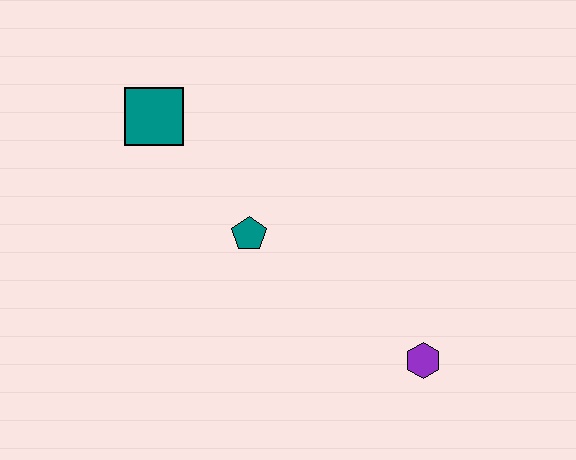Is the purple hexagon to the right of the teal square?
Yes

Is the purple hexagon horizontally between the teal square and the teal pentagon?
No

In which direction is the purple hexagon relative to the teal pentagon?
The purple hexagon is to the right of the teal pentagon.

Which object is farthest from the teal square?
The purple hexagon is farthest from the teal square.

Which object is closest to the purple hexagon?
The teal pentagon is closest to the purple hexagon.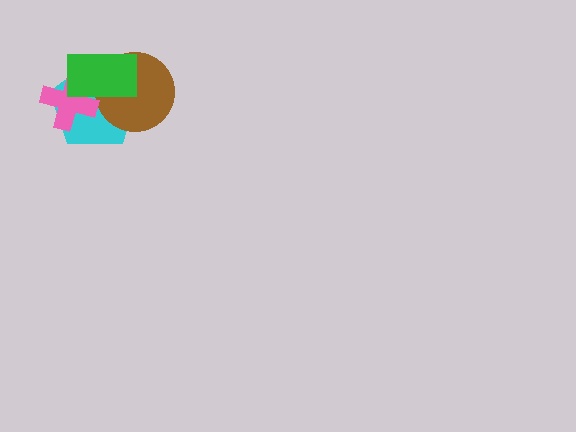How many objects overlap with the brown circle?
2 objects overlap with the brown circle.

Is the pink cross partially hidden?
Yes, it is partially covered by another shape.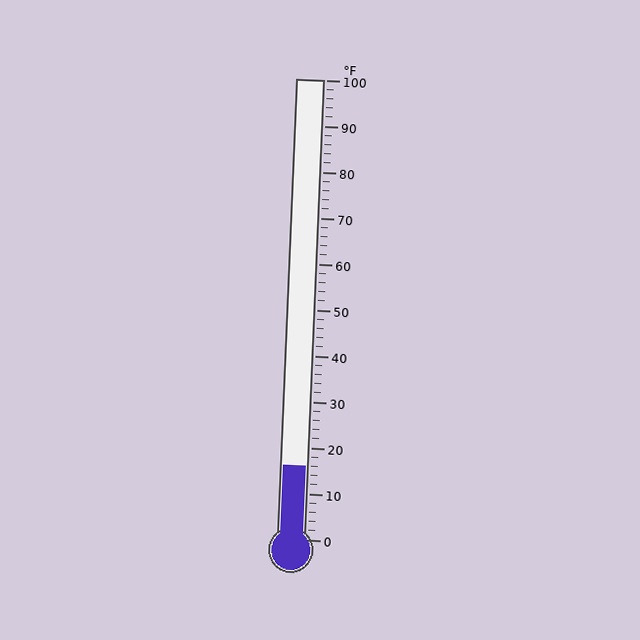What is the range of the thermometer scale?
The thermometer scale ranges from 0°F to 100°F.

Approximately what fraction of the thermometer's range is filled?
The thermometer is filled to approximately 15% of its range.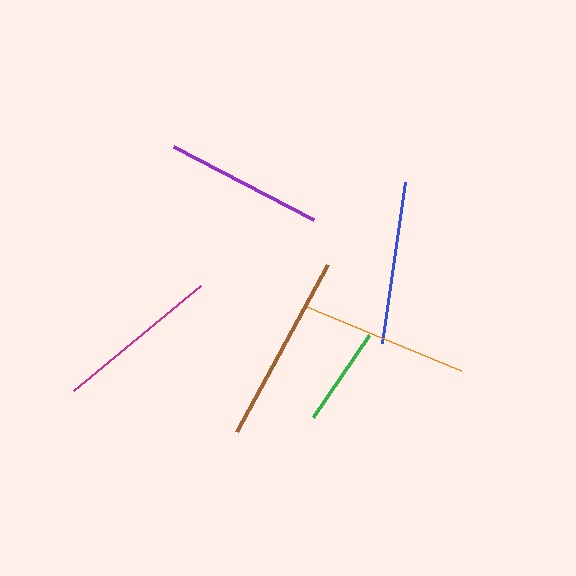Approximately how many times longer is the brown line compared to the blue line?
The brown line is approximately 1.2 times the length of the blue line.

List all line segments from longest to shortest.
From longest to shortest: brown, orange, magenta, blue, purple, green.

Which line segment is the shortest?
The green line is the shortest at approximately 100 pixels.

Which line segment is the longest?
The brown line is the longest at approximately 190 pixels.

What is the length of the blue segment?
The blue segment is approximately 163 pixels long.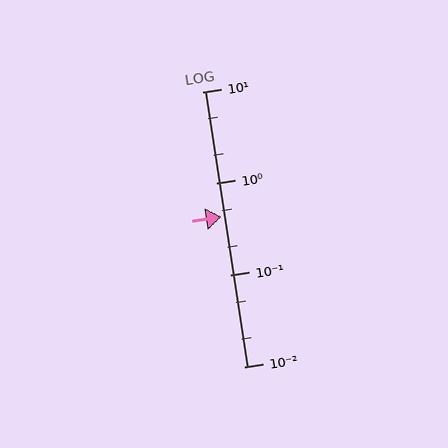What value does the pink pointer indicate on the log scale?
The pointer indicates approximately 0.43.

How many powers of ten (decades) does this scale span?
The scale spans 3 decades, from 0.01 to 10.